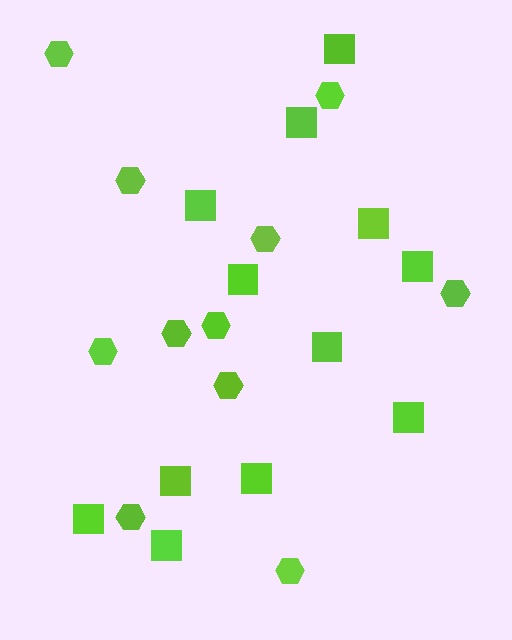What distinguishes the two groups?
There are 2 groups: one group of hexagons (11) and one group of squares (12).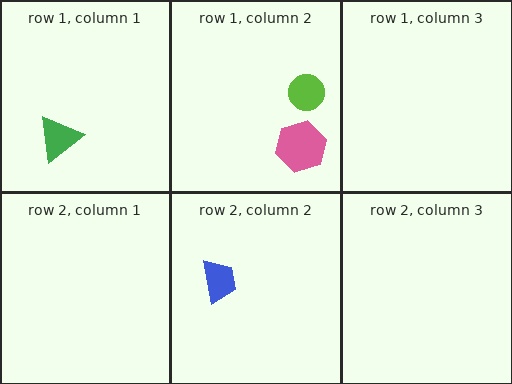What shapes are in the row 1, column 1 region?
The green triangle.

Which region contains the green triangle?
The row 1, column 1 region.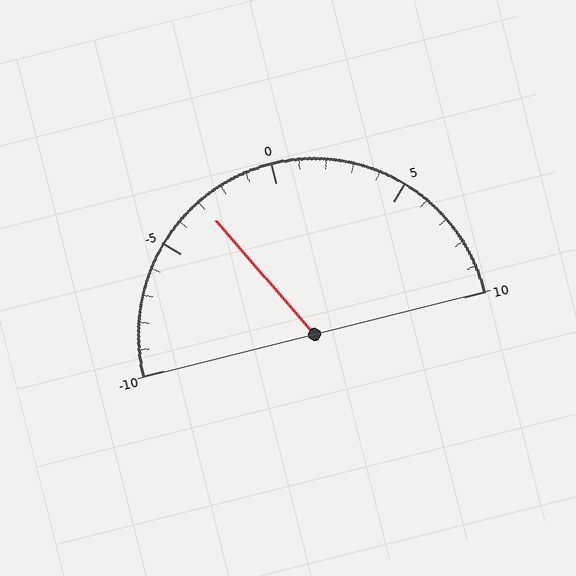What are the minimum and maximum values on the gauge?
The gauge ranges from -10 to 10.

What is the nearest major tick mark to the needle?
The nearest major tick mark is -5.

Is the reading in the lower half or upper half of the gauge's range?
The reading is in the lower half of the range (-10 to 10).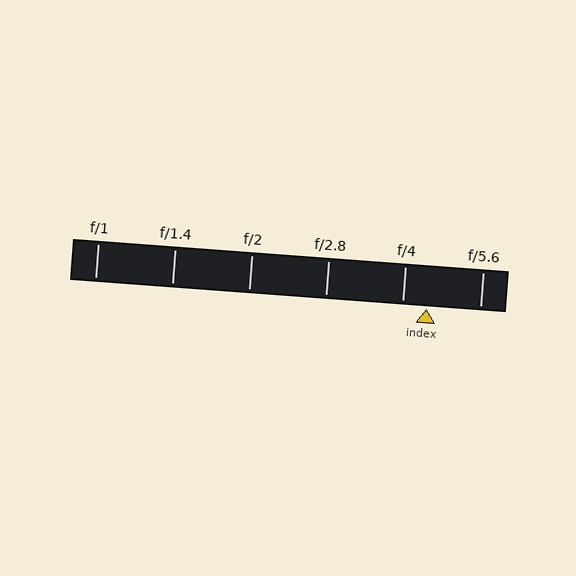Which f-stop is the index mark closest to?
The index mark is closest to f/4.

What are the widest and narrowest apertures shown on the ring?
The widest aperture shown is f/1 and the narrowest is f/5.6.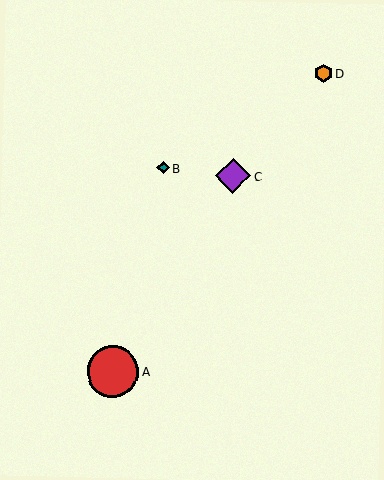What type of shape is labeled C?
Shape C is a purple diamond.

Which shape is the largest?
The red circle (labeled A) is the largest.